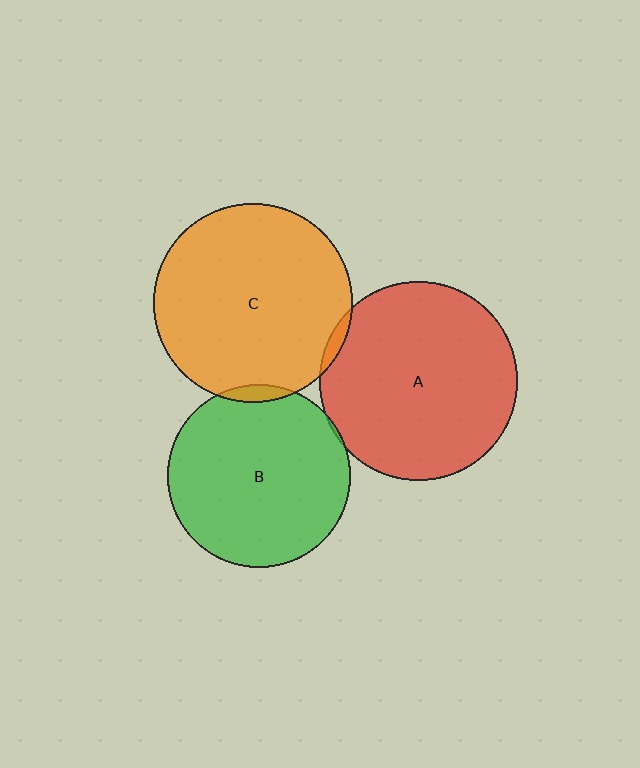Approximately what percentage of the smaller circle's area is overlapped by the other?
Approximately 5%.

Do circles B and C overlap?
Yes.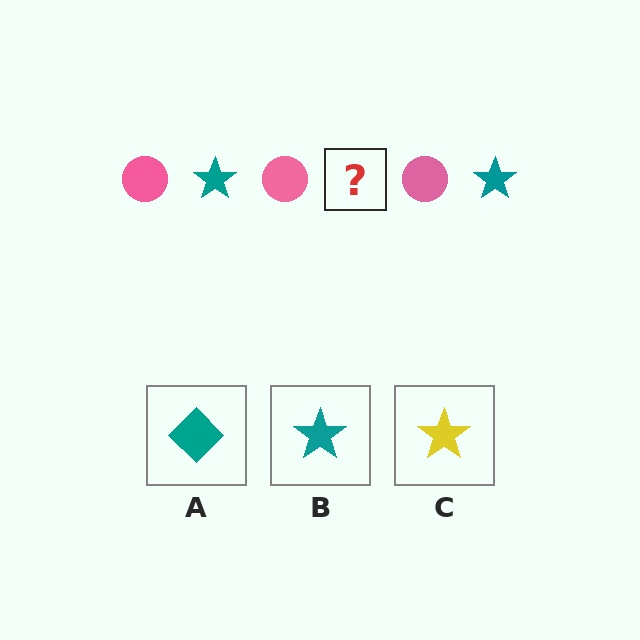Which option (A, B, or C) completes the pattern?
B.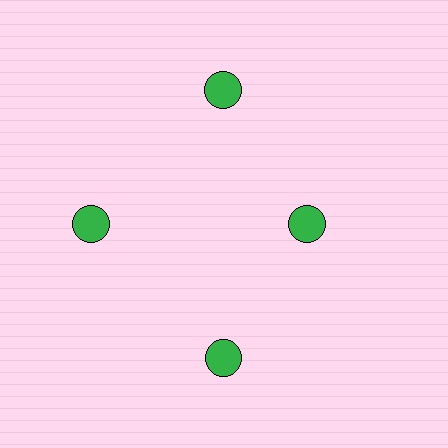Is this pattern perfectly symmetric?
No. The 4 green circles are arranged in a ring, but one element near the 3 o'clock position is pulled inward toward the center, breaking the 4-fold rotational symmetry.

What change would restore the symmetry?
The symmetry would be restored by moving it outward, back onto the ring so that all 4 circles sit at equal angles and equal distance from the center.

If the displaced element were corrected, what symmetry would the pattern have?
It would have 4-fold rotational symmetry — the pattern would map onto itself every 90 degrees.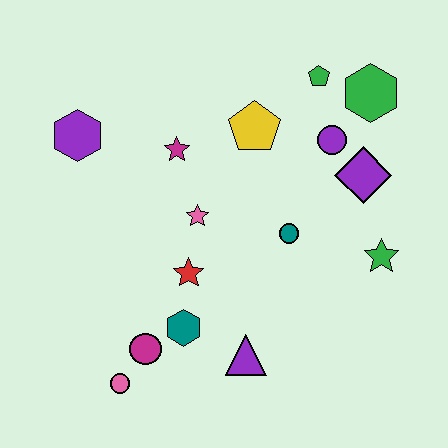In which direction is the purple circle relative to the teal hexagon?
The purple circle is above the teal hexagon.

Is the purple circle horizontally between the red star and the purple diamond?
Yes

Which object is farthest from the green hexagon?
The pink circle is farthest from the green hexagon.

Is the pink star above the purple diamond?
No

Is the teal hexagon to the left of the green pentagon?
Yes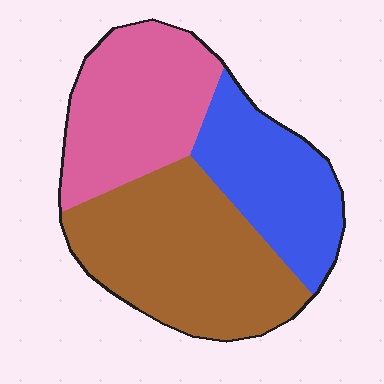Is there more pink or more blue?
Pink.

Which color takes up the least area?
Blue, at roughly 25%.